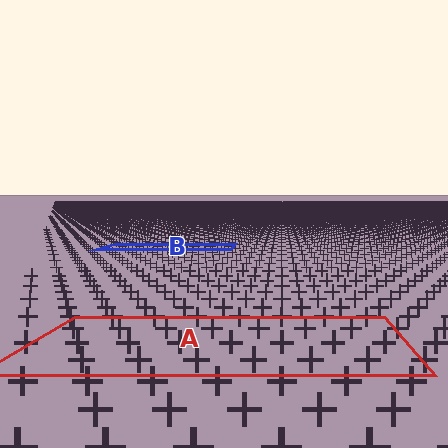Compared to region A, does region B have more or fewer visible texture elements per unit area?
Region B has more texture elements per unit area — they are packed more densely because it is farther away.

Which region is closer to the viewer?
Region A is closer. The texture elements there are larger and more spread out.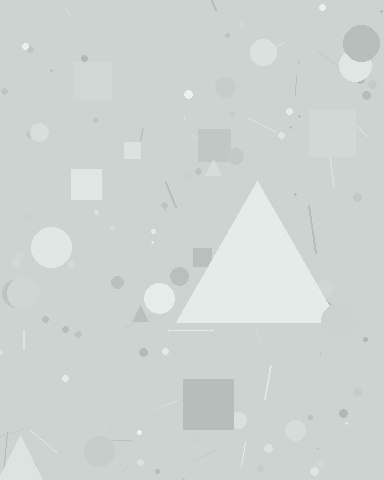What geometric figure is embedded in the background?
A triangle is embedded in the background.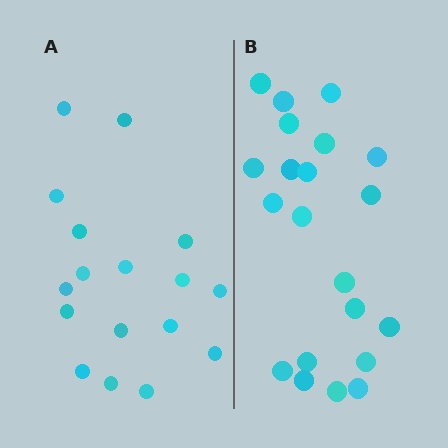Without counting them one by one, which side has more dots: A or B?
Region B (the right region) has more dots.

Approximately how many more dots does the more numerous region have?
Region B has about 4 more dots than region A.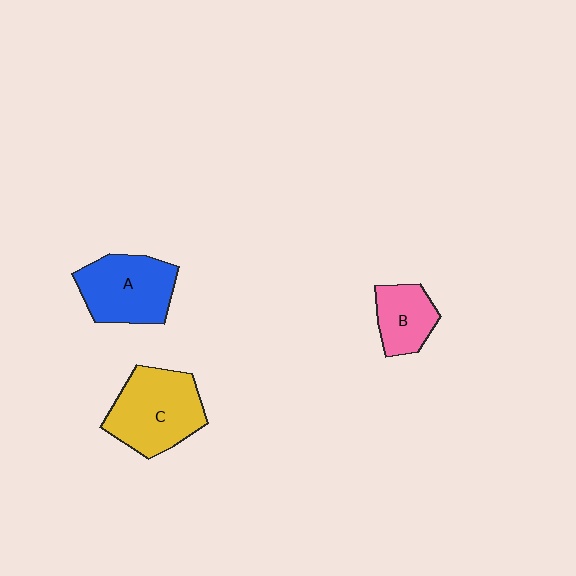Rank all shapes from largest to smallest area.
From largest to smallest: C (yellow), A (blue), B (pink).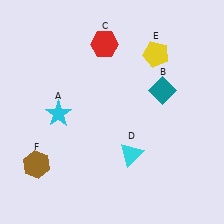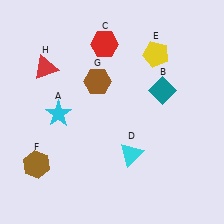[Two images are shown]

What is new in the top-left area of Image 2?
A red triangle (H) was added in the top-left area of Image 2.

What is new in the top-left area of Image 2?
A brown hexagon (G) was added in the top-left area of Image 2.